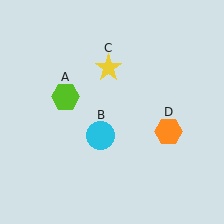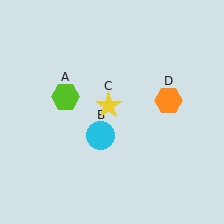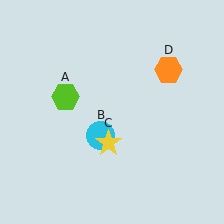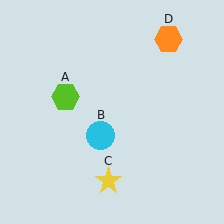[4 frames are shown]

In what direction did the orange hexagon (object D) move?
The orange hexagon (object D) moved up.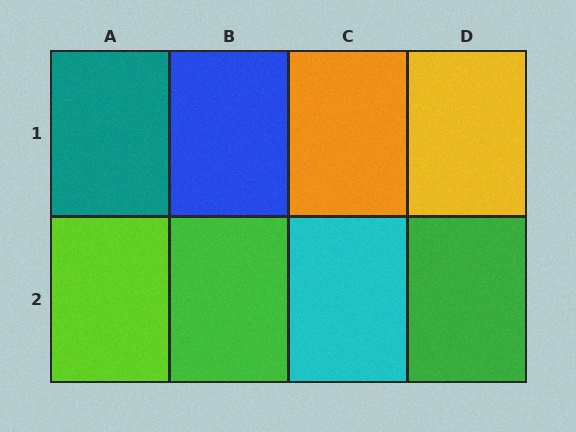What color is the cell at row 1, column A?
Teal.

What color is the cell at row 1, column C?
Orange.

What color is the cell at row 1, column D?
Yellow.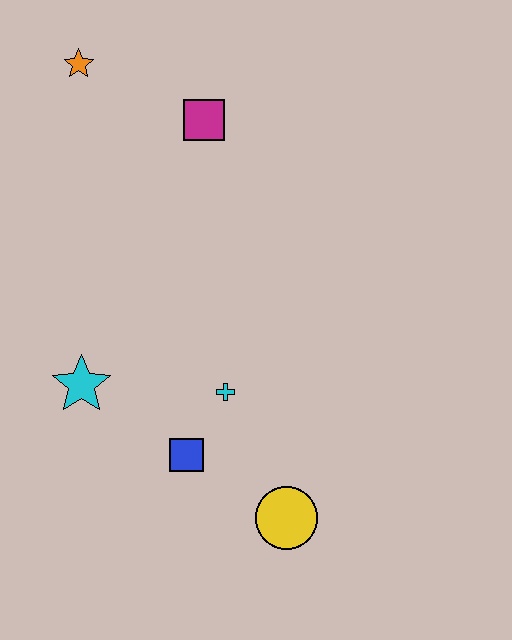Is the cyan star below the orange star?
Yes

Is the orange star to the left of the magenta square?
Yes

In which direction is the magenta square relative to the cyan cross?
The magenta square is above the cyan cross.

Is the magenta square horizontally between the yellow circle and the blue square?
Yes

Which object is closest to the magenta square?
The orange star is closest to the magenta square.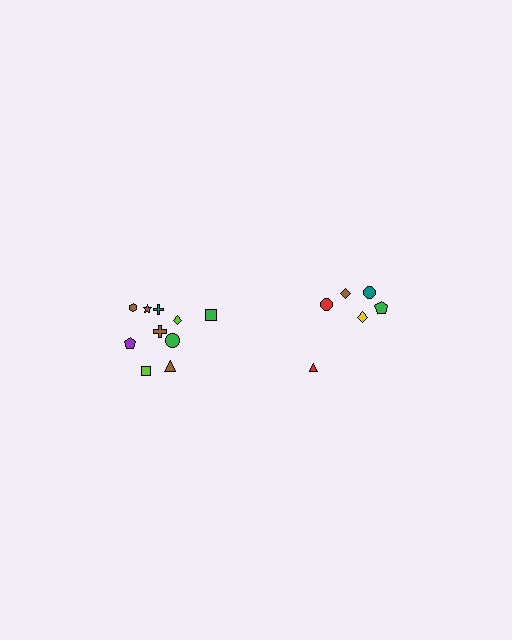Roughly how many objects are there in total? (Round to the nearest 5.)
Roughly 15 objects in total.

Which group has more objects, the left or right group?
The left group.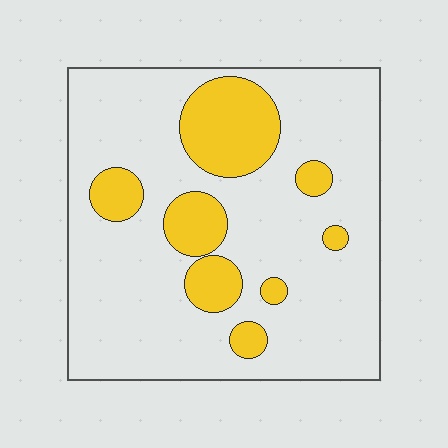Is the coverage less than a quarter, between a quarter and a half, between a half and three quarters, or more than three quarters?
Less than a quarter.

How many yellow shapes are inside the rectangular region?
8.